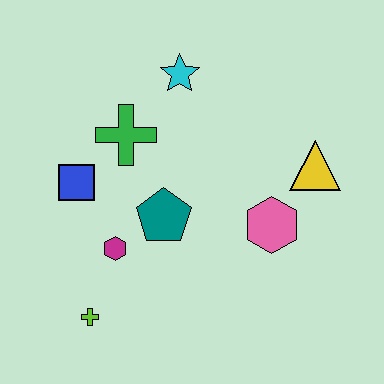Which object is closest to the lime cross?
The magenta hexagon is closest to the lime cross.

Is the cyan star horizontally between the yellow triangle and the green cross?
Yes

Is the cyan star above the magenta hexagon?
Yes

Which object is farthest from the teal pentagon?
The yellow triangle is farthest from the teal pentagon.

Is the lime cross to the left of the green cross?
Yes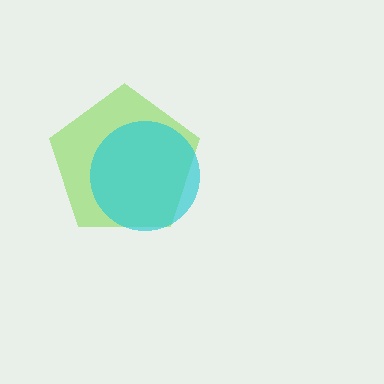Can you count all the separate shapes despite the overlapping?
Yes, there are 2 separate shapes.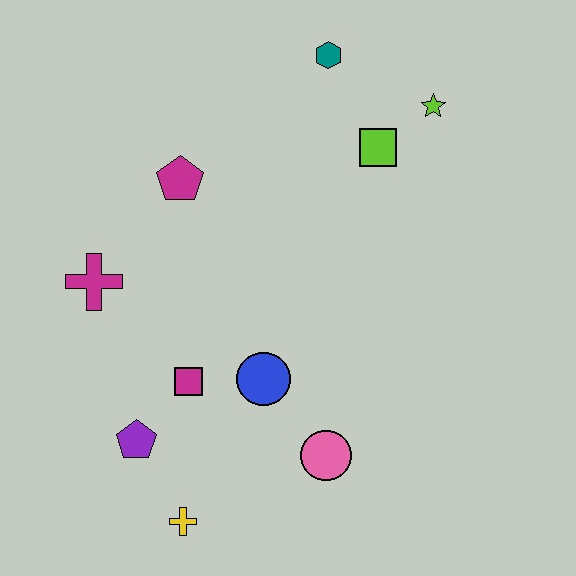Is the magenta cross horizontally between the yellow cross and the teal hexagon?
No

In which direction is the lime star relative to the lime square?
The lime star is to the right of the lime square.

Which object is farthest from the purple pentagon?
The lime star is farthest from the purple pentagon.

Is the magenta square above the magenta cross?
No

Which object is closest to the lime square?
The lime star is closest to the lime square.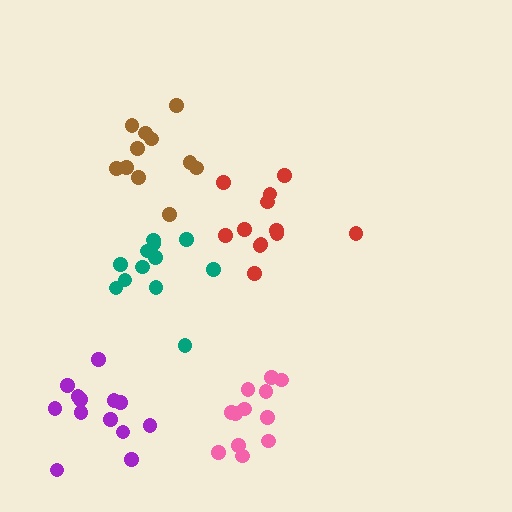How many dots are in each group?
Group 1: 12 dots, Group 2: 13 dots, Group 3: 11 dots, Group 4: 12 dots, Group 5: 12 dots (60 total).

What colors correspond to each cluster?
The clusters are colored: red, purple, brown, teal, pink.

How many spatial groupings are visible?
There are 5 spatial groupings.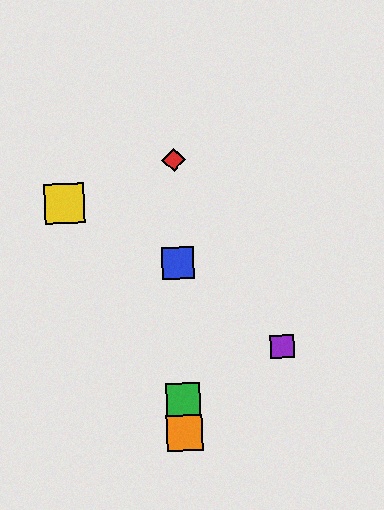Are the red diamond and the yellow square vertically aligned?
No, the red diamond is at x≈174 and the yellow square is at x≈65.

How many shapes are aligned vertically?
4 shapes (the red diamond, the blue square, the green square, the orange square) are aligned vertically.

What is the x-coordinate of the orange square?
The orange square is at x≈185.